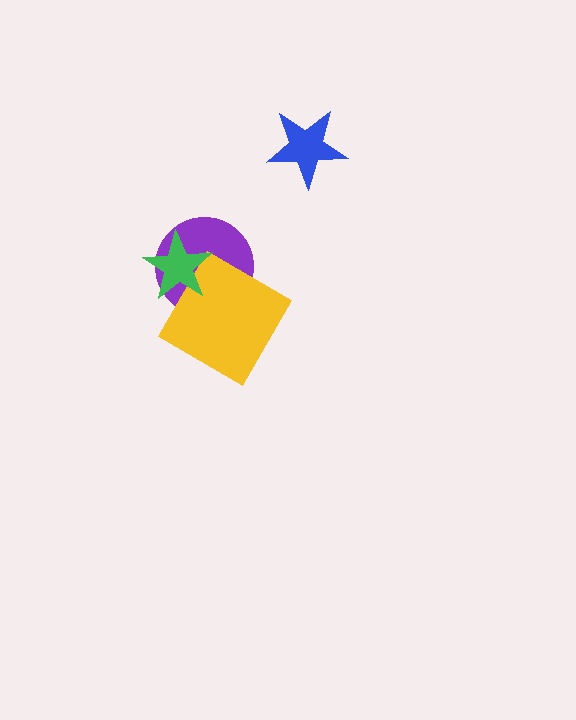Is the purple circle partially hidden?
Yes, it is partially covered by another shape.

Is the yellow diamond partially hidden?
Yes, it is partially covered by another shape.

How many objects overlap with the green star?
2 objects overlap with the green star.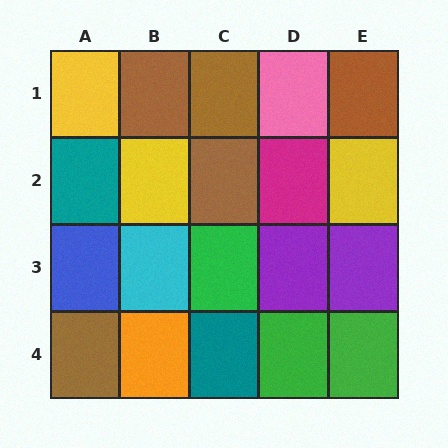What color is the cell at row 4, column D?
Green.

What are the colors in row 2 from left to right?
Teal, yellow, brown, magenta, yellow.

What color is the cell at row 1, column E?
Brown.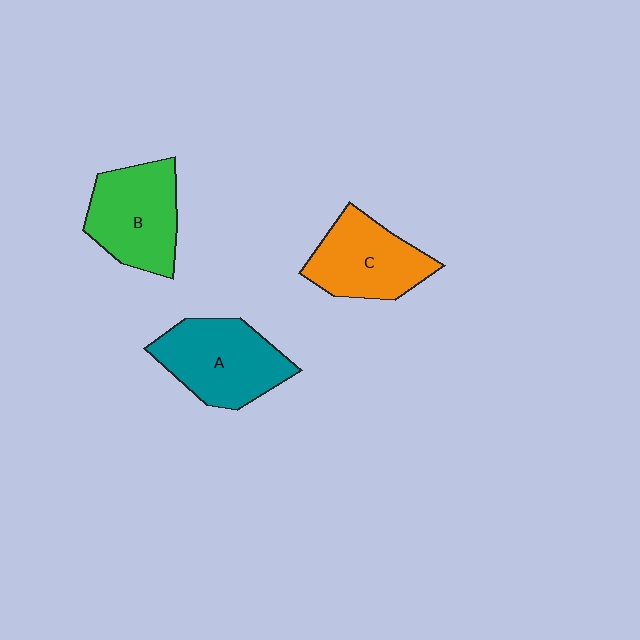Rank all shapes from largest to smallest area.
From largest to smallest: A (teal), B (green), C (orange).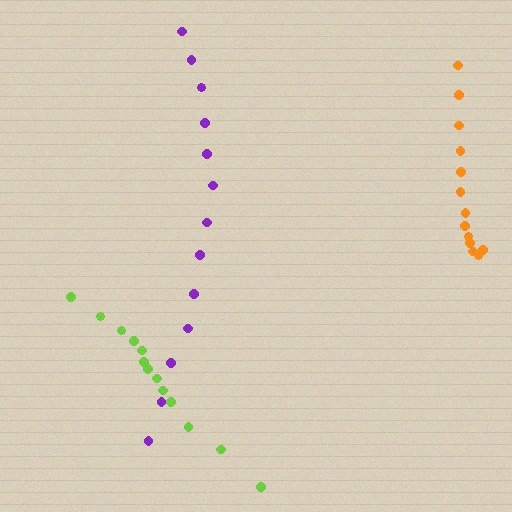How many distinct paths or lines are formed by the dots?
There are 3 distinct paths.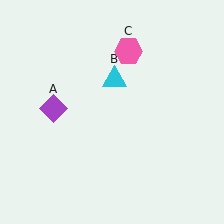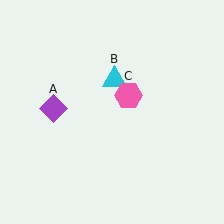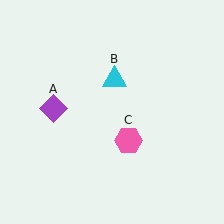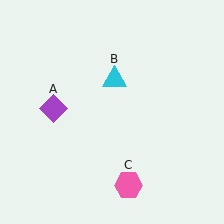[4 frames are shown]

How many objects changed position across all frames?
1 object changed position: pink hexagon (object C).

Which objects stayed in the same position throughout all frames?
Purple diamond (object A) and cyan triangle (object B) remained stationary.